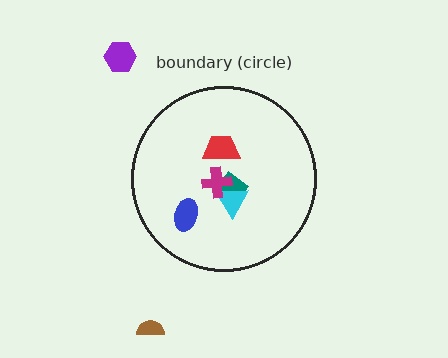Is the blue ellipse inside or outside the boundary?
Inside.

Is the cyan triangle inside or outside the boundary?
Inside.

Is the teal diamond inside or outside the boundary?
Inside.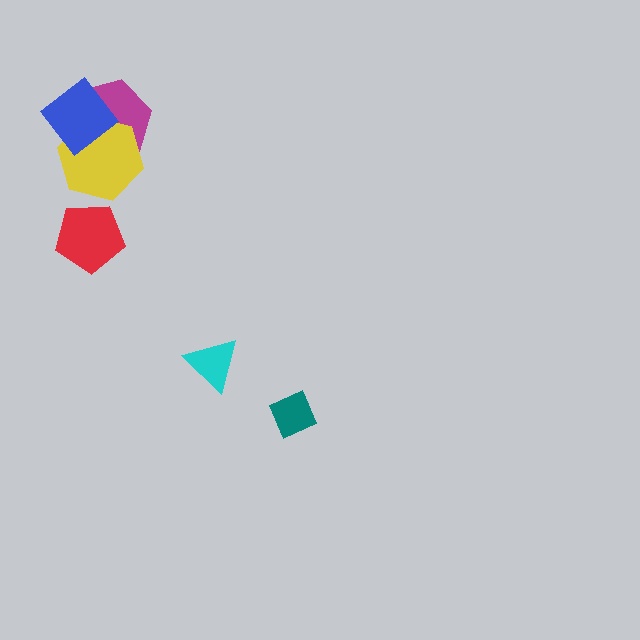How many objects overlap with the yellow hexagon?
2 objects overlap with the yellow hexagon.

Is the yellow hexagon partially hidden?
Yes, it is partially covered by another shape.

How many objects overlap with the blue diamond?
2 objects overlap with the blue diamond.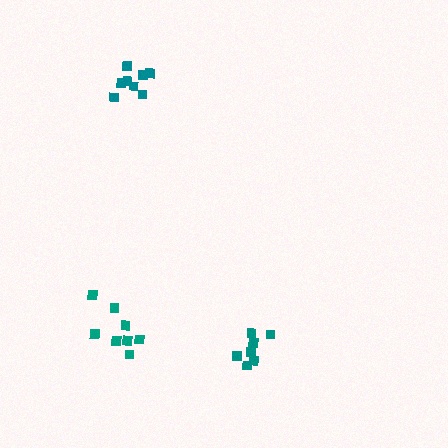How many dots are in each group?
Group 1: 8 dots, Group 2: 8 dots, Group 3: 7 dots (23 total).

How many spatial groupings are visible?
There are 3 spatial groupings.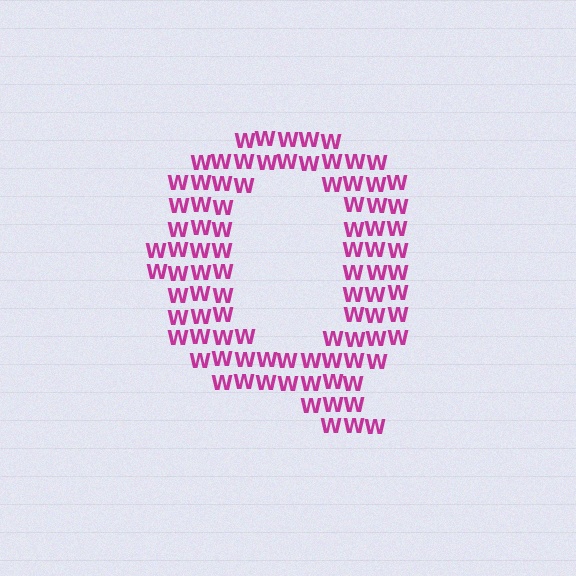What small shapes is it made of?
It is made of small letter W's.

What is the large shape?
The large shape is the letter Q.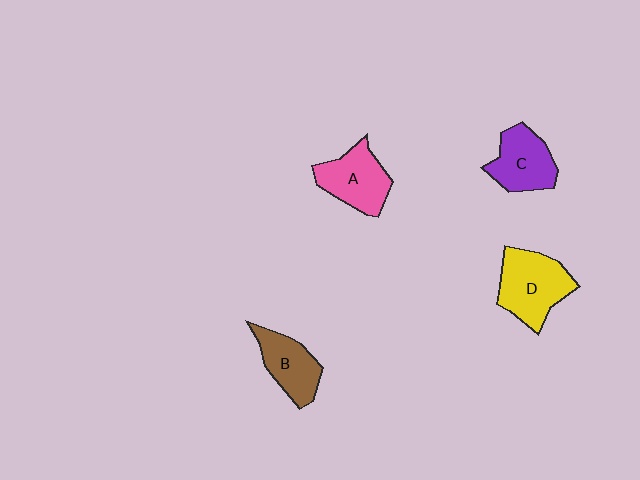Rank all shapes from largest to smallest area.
From largest to smallest: D (yellow), A (pink), C (purple), B (brown).